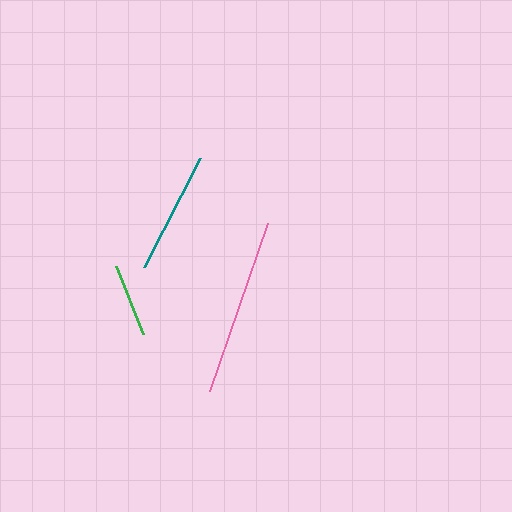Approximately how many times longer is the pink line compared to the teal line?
The pink line is approximately 1.5 times the length of the teal line.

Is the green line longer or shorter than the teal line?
The teal line is longer than the green line.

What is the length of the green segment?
The green segment is approximately 73 pixels long.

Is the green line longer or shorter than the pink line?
The pink line is longer than the green line.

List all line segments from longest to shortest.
From longest to shortest: pink, teal, green.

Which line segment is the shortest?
The green line is the shortest at approximately 73 pixels.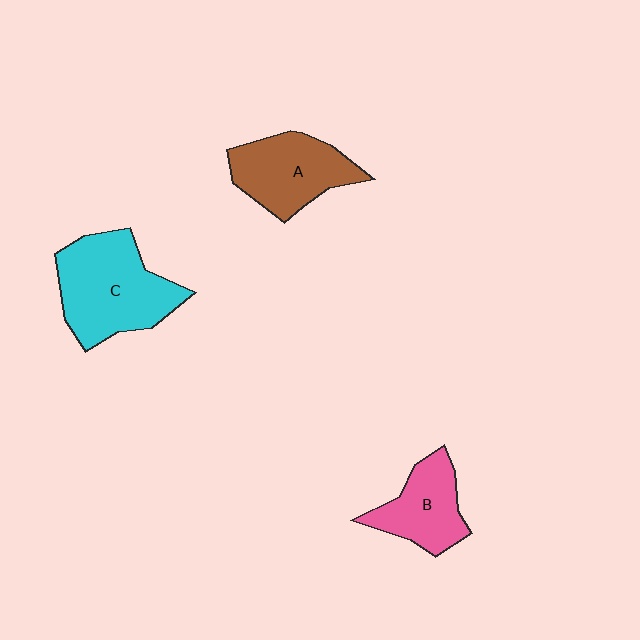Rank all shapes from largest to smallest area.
From largest to smallest: C (cyan), A (brown), B (pink).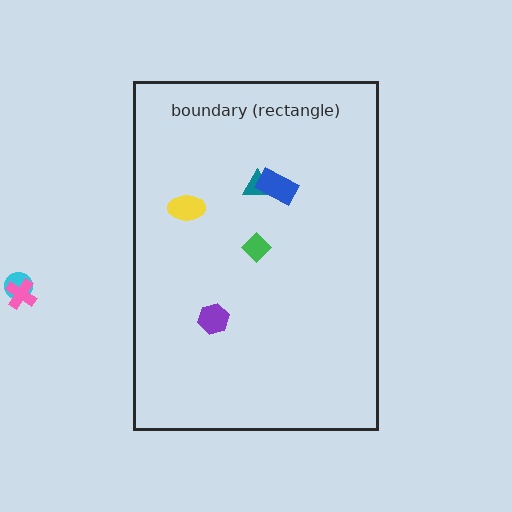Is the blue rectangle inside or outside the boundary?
Inside.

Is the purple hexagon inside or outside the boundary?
Inside.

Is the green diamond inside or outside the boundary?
Inside.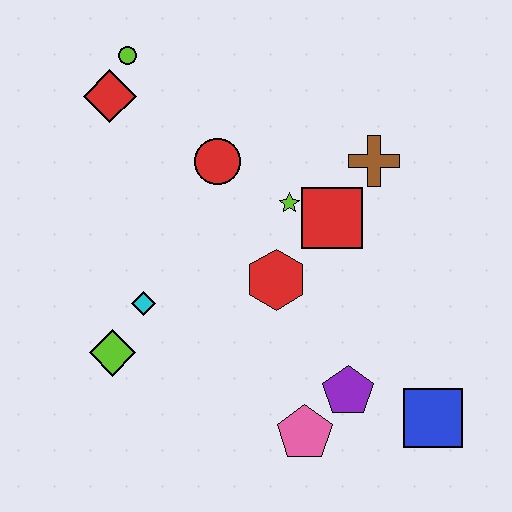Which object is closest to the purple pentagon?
The pink pentagon is closest to the purple pentagon.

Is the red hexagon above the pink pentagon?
Yes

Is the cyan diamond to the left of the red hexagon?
Yes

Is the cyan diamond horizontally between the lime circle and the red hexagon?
Yes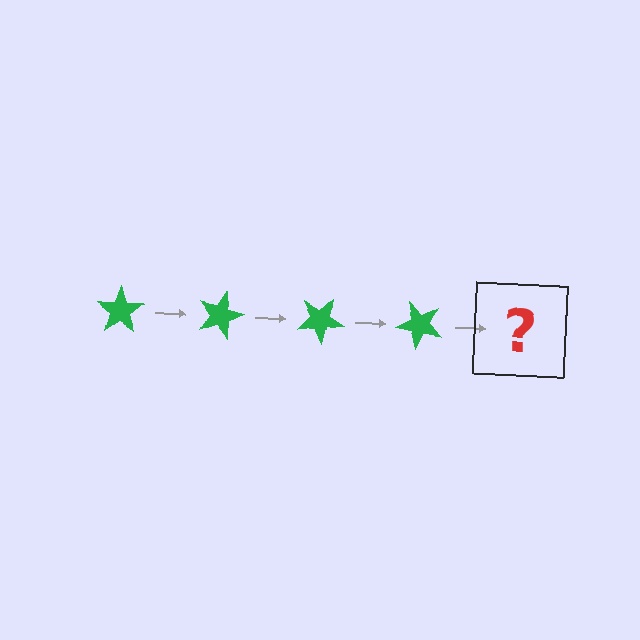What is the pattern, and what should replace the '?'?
The pattern is that the star rotates 15 degrees each step. The '?' should be a green star rotated 60 degrees.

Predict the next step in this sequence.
The next step is a green star rotated 60 degrees.